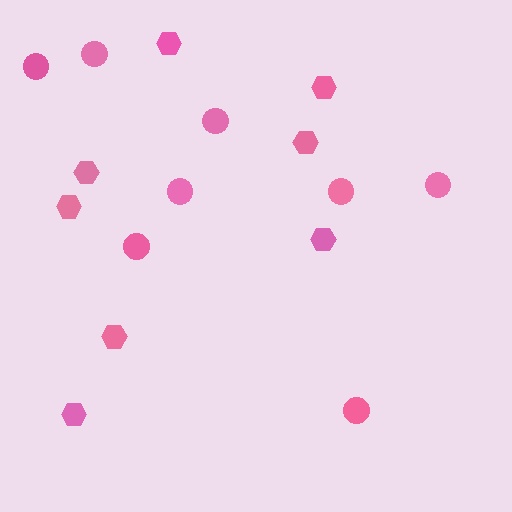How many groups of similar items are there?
There are 2 groups: one group of circles (8) and one group of hexagons (8).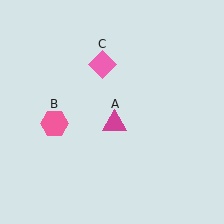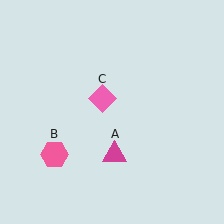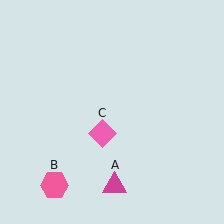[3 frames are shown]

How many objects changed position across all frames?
3 objects changed position: magenta triangle (object A), pink hexagon (object B), pink diamond (object C).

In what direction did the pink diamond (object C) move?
The pink diamond (object C) moved down.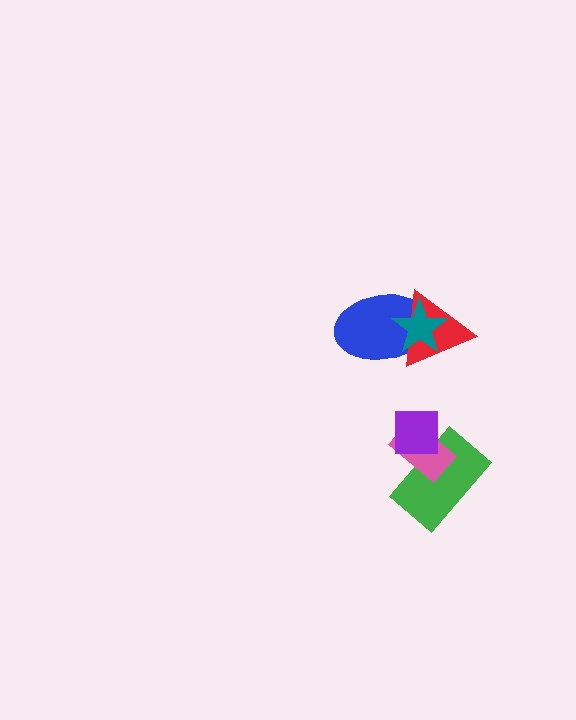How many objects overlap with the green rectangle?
2 objects overlap with the green rectangle.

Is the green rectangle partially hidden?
Yes, it is partially covered by another shape.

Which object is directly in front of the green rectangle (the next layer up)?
The pink rectangle is directly in front of the green rectangle.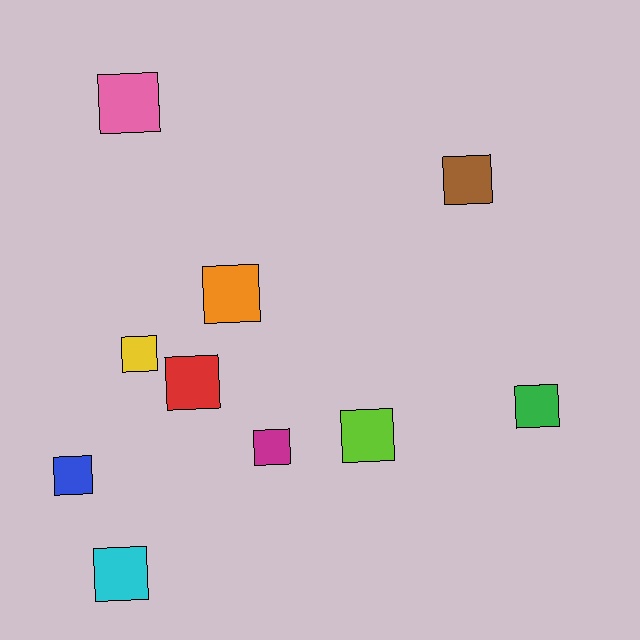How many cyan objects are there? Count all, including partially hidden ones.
There is 1 cyan object.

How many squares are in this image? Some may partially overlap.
There are 10 squares.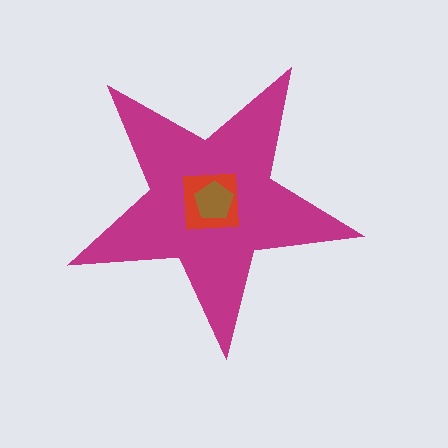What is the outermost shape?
The magenta star.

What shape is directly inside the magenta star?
The red square.